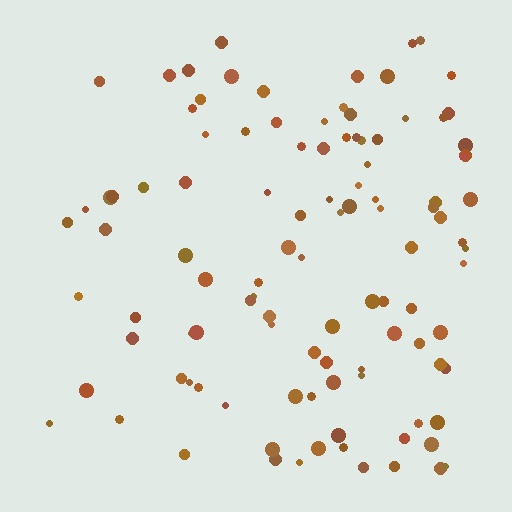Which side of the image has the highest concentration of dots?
The right.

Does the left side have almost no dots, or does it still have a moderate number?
Still a moderate number, just noticeably fewer than the right.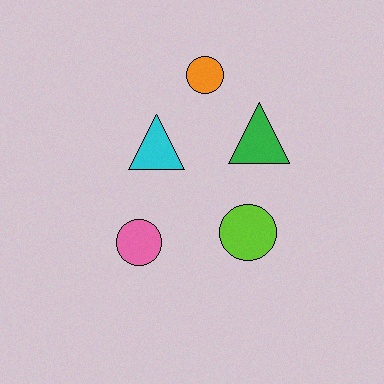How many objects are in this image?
There are 5 objects.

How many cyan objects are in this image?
There is 1 cyan object.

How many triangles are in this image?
There are 2 triangles.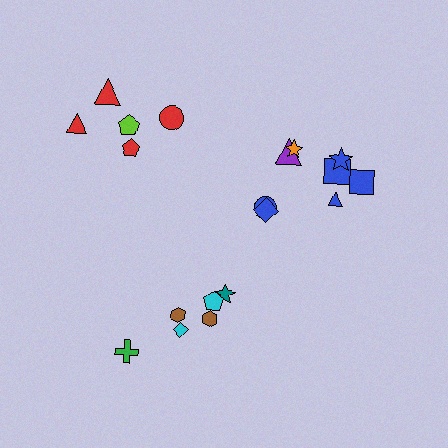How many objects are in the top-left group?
There are 5 objects.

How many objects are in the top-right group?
There are 8 objects.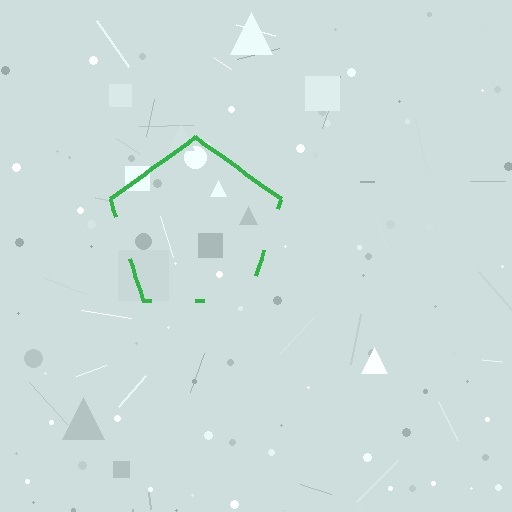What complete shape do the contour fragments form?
The contour fragments form a pentagon.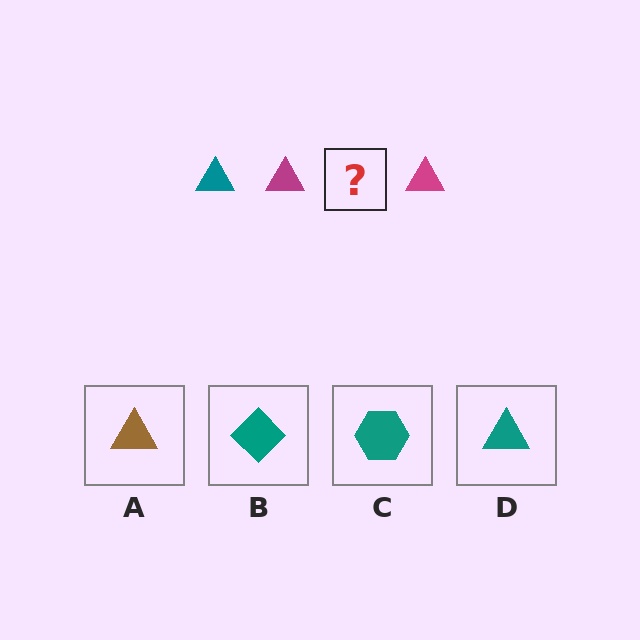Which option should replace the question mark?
Option D.